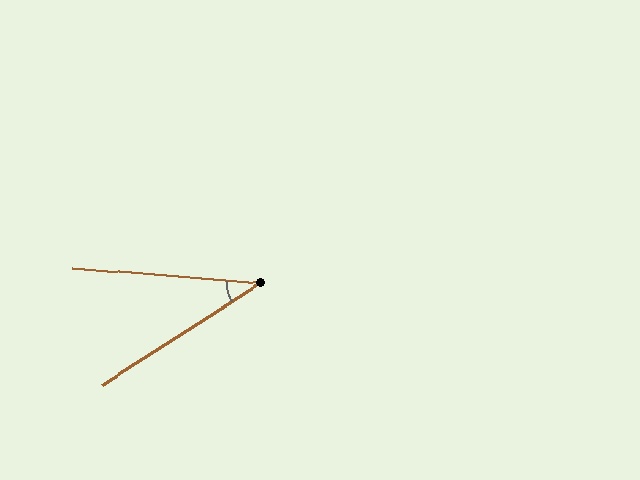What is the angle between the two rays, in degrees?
Approximately 37 degrees.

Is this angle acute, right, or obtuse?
It is acute.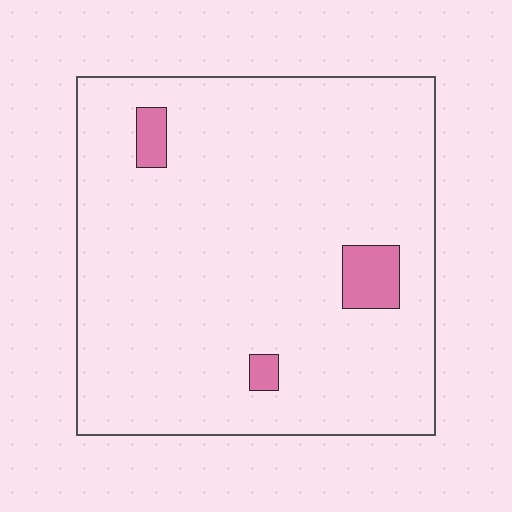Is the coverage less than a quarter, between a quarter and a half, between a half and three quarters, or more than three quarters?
Less than a quarter.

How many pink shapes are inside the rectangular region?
3.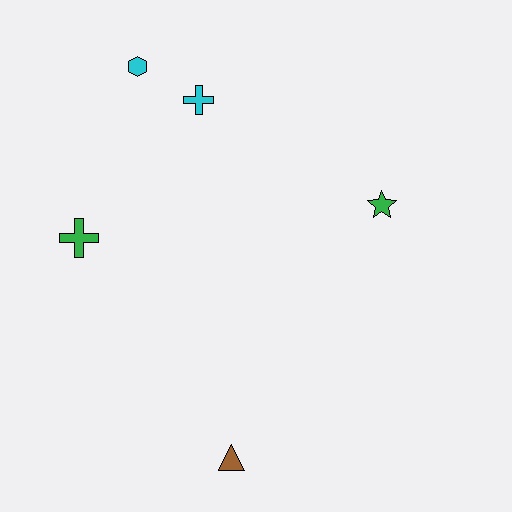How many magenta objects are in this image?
There are no magenta objects.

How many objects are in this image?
There are 5 objects.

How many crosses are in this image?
There are 2 crosses.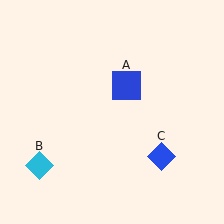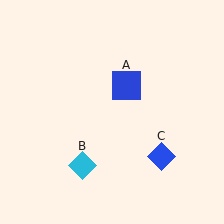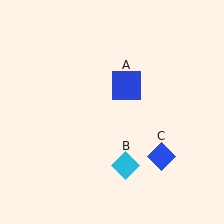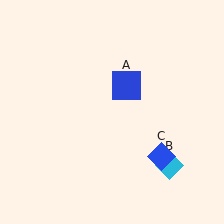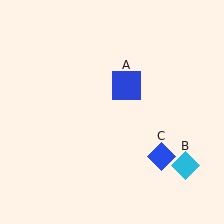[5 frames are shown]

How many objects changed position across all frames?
1 object changed position: cyan diamond (object B).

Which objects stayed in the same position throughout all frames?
Blue square (object A) and blue diamond (object C) remained stationary.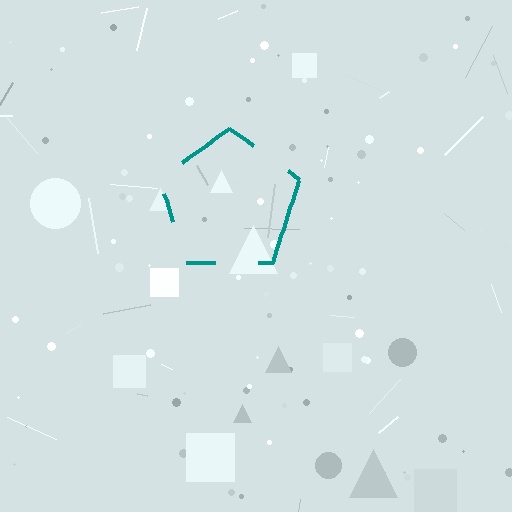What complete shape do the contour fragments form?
The contour fragments form a pentagon.